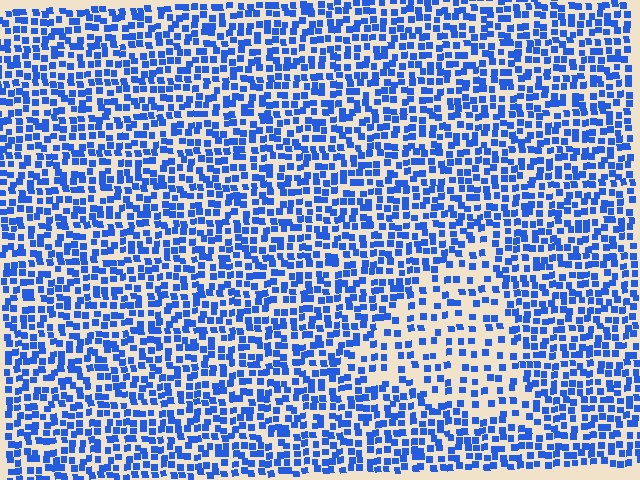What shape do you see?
I see a triangle.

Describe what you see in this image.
The image contains small blue elements arranged at two different densities. A triangle-shaped region is visible where the elements are less densely packed than the surrounding area.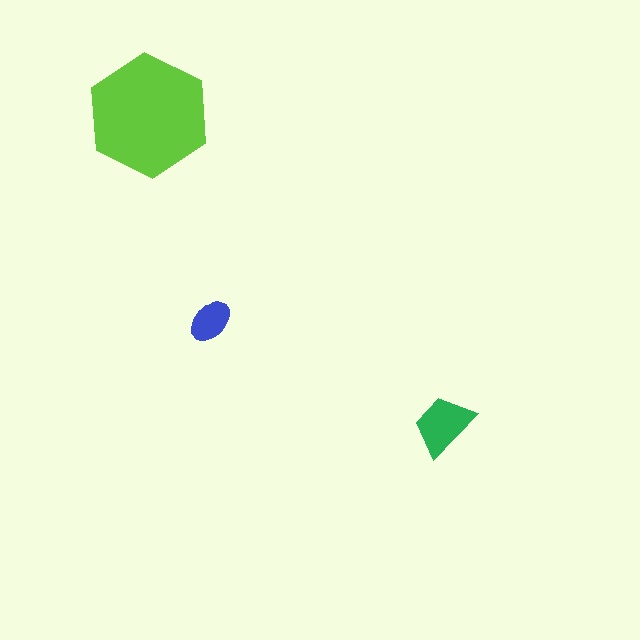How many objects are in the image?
There are 3 objects in the image.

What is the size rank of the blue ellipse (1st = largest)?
3rd.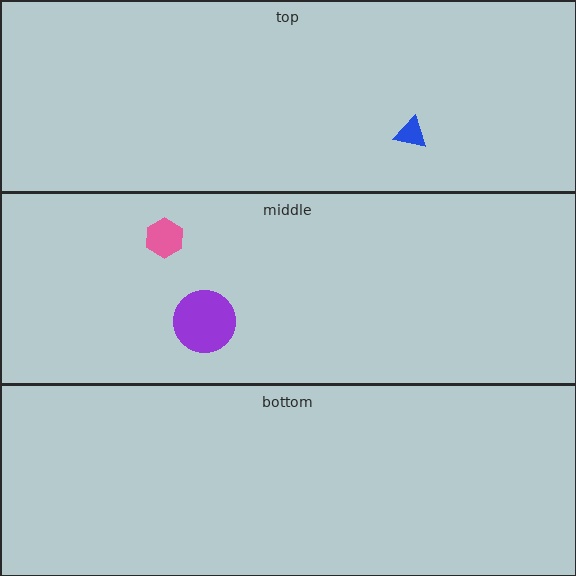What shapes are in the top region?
The blue triangle.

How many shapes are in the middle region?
2.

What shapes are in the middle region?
The purple circle, the pink hexagon.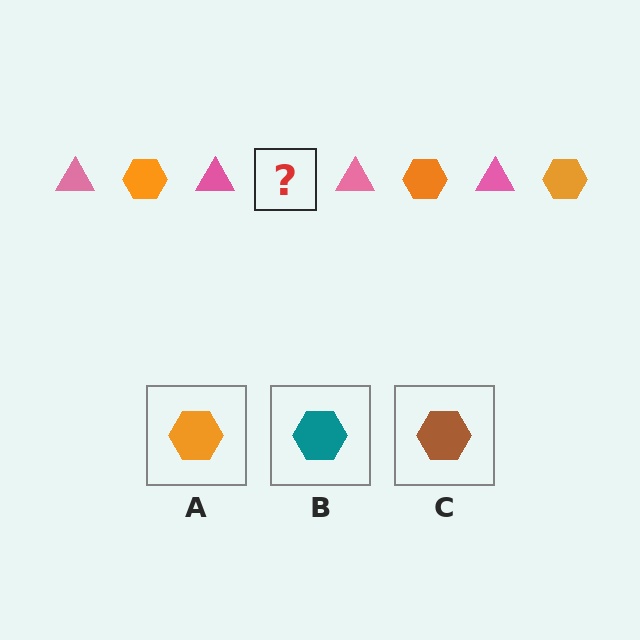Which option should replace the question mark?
Option A.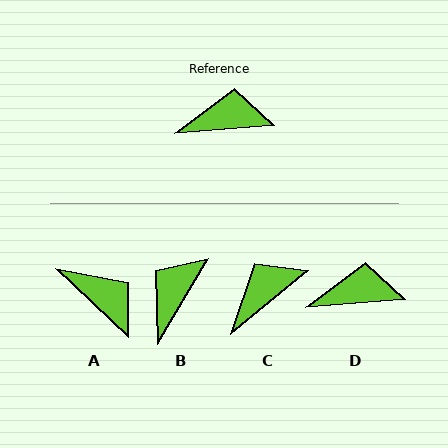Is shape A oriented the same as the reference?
No, it is off by about 48 degrees.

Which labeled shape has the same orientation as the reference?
D.